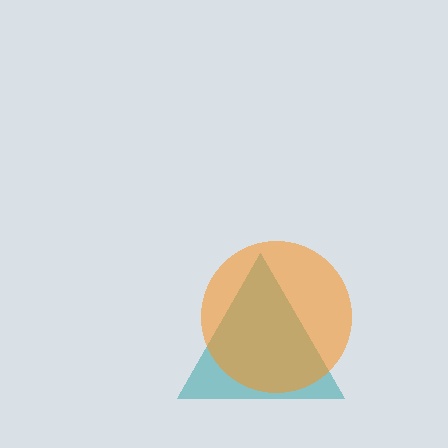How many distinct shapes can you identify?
There are 2 distinct shapes: a teal triangle, an orange circle.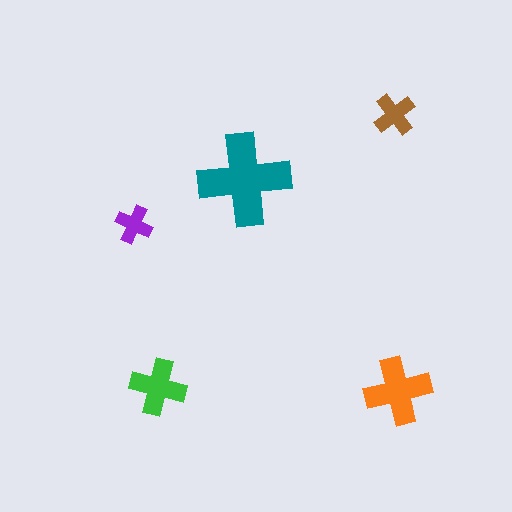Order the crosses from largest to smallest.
the teal one, the orange one, the green one, the brown one, the purple one.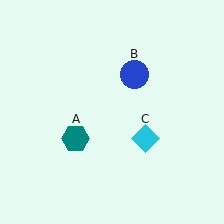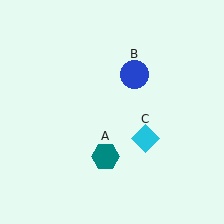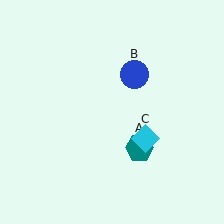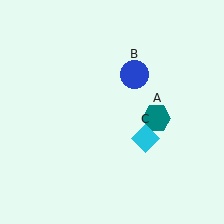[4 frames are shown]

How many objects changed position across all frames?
1 object changed position: teal hexagon (object A).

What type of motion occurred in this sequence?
The teal hexagon (object A) rotated counterclockwise around the center of the scene.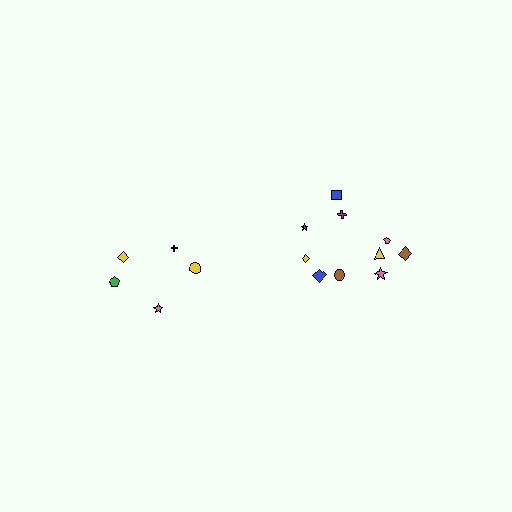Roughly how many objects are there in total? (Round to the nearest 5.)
Roughly 15 objects in total.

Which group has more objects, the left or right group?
The right group.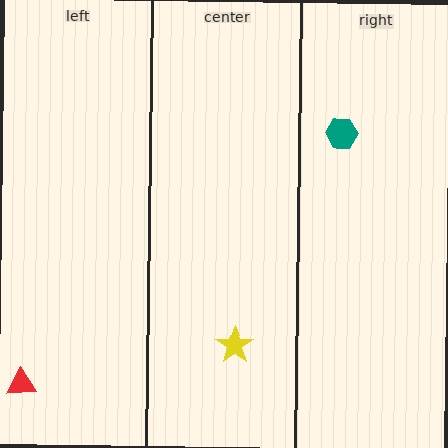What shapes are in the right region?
The teal hexagon.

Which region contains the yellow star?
The center region.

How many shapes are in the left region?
1.